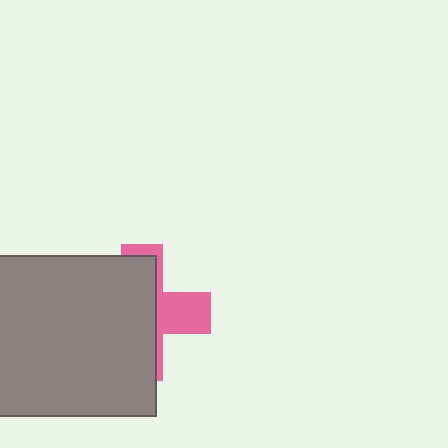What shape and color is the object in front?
The object in front is a gray rectangle.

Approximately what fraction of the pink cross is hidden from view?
Roughly 67% of the pink cross is hidden behind the gray rectangle.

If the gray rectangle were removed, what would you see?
You would see the complete pink cross.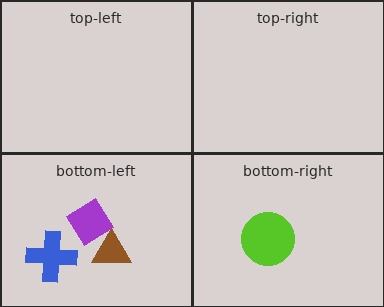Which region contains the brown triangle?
The bottom-left region.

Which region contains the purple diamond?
The bottom-left region.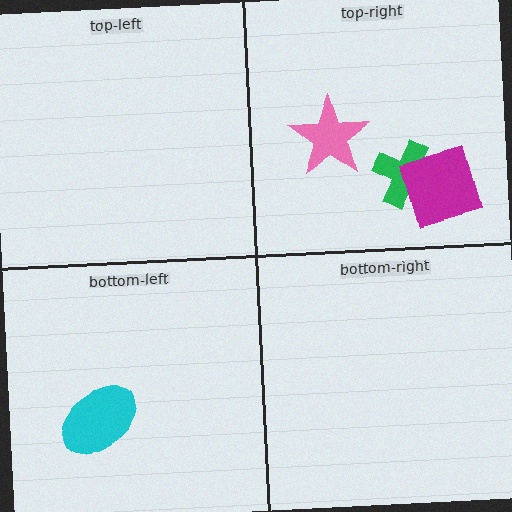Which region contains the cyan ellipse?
The bottom-left region.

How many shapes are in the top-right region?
3.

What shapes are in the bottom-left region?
The cyan ellipse.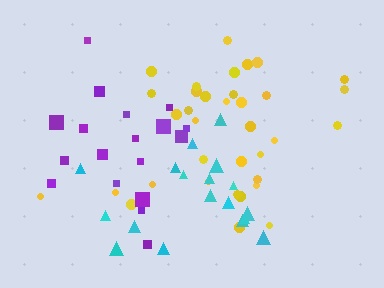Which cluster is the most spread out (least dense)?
Cyan.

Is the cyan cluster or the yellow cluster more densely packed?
Yellow.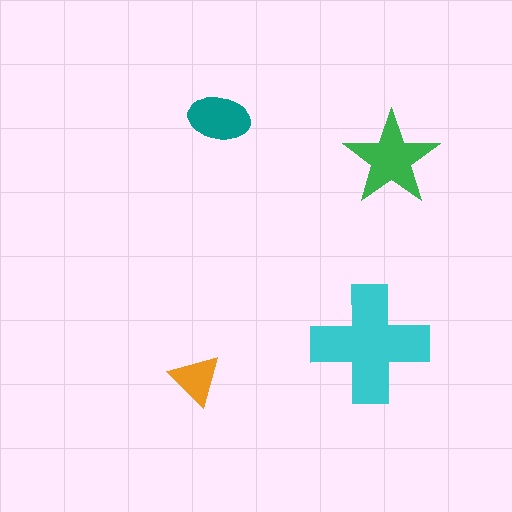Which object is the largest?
The cyan cross.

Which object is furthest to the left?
The orange triangle is leftmost.